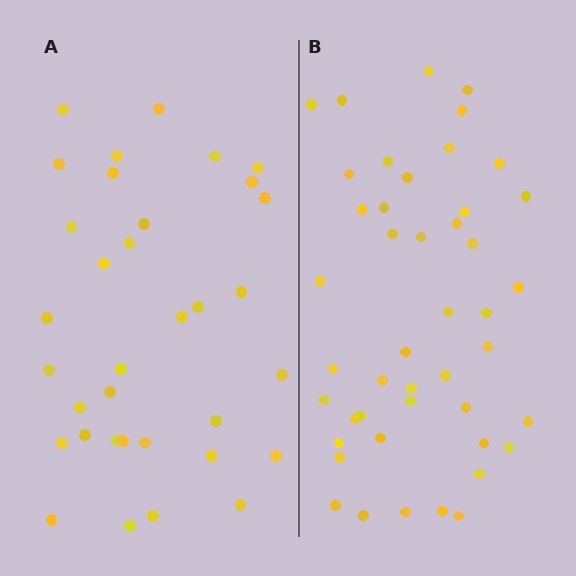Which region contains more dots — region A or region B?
Region B (the right region) has more dots.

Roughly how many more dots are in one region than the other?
Region B has roughly 12 or so more dots than region A.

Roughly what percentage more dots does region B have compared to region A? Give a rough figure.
About 30% more.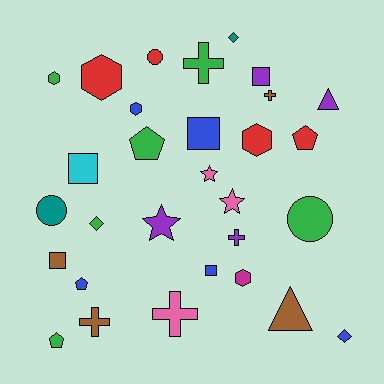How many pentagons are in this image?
There are 4 pentagons.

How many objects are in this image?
There are 30 objects.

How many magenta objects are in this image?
There is 1 magenta object.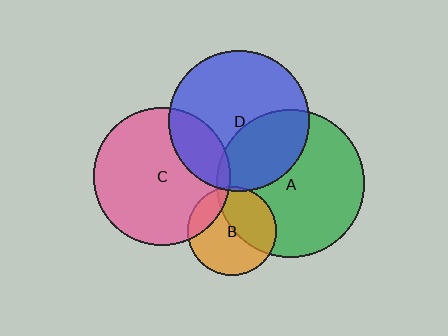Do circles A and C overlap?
Yes.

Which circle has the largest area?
Circle A (green).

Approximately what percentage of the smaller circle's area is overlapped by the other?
Approximately 5%.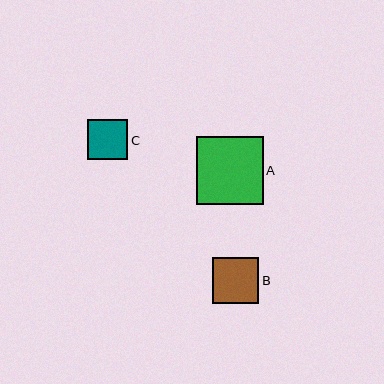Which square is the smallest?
Square C is the smallest with a size of approximately 40 pixels.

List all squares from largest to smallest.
From largest to smallest: A, B, C.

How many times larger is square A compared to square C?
Square A is approximately 1.7 times the size of square C.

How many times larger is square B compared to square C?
Square B is approximately 1.2 times the size of square C.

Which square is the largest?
Square A is the largest with a size of approximately 67 pixels.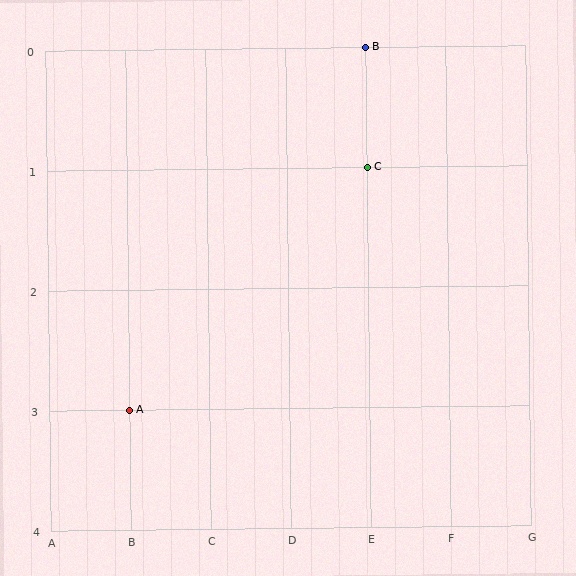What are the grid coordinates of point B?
Point B is at grid coordinates (E, 0).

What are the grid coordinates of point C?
Point C is at grid coordinates (E, 1).